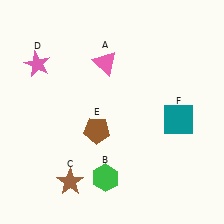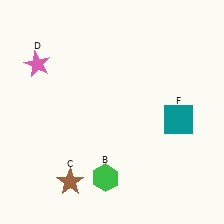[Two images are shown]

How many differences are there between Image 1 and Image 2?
There are 2 differences between the two images.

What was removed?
The brown pentagon (E), the pink triangle (A) were removed in Image 2.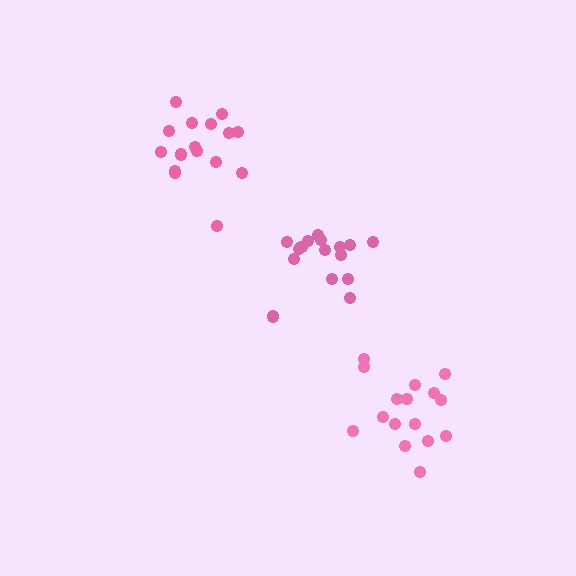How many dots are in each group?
Group 1: 16 dots, Group 2: 16 dots, Group 3: 16 dots (48 total).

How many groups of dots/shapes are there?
There are 3 groups.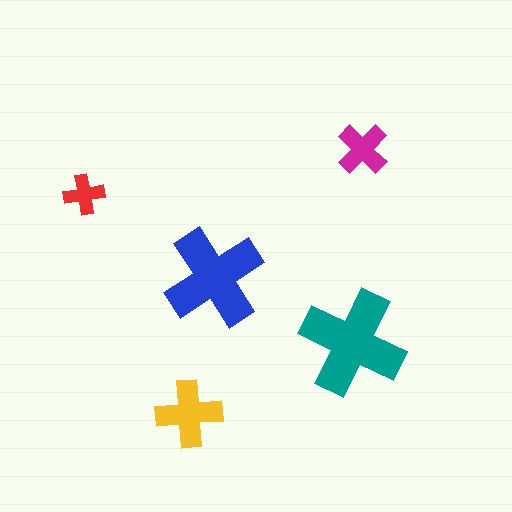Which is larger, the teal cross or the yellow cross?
The teal one.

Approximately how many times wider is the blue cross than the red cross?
About 2.5 times wider.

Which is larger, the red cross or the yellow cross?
The yellow one.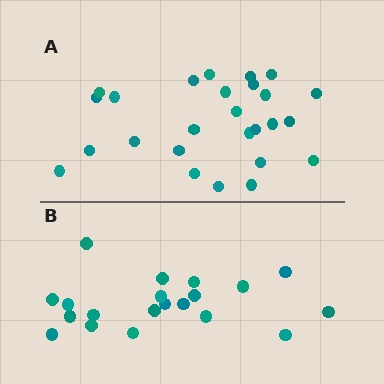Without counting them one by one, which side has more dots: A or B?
Region A (the top region) has more dots.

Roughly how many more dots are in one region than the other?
Region A has about 6 more dots than region B.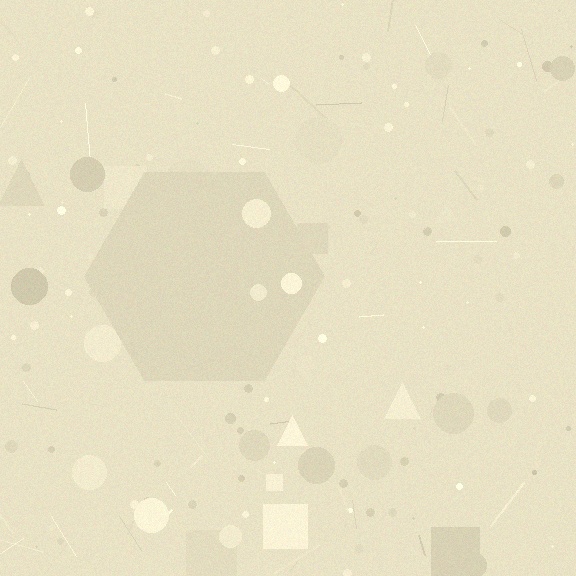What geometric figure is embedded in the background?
A hexagon is embedded in the background.